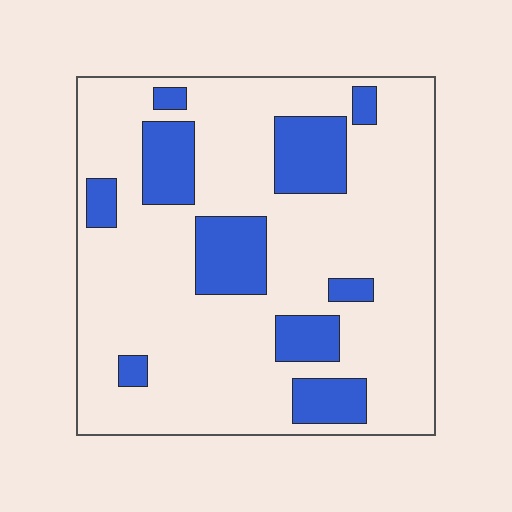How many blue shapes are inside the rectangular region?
10.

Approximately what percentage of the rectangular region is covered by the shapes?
Approximately 20%.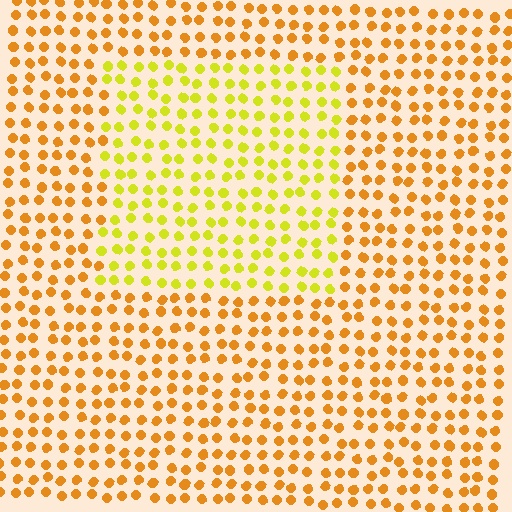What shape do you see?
I see a rectangle.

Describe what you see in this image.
The image is filled with small orange elements in a uniform arrangement. A rectangle-shaped region is visible where the elements are tinted to a slightly different hue, forming a subtle color boundary.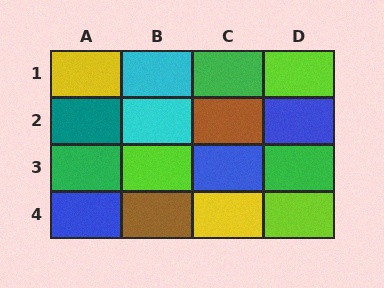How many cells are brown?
2 cells are brown.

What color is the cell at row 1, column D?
Lime.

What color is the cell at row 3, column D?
Green.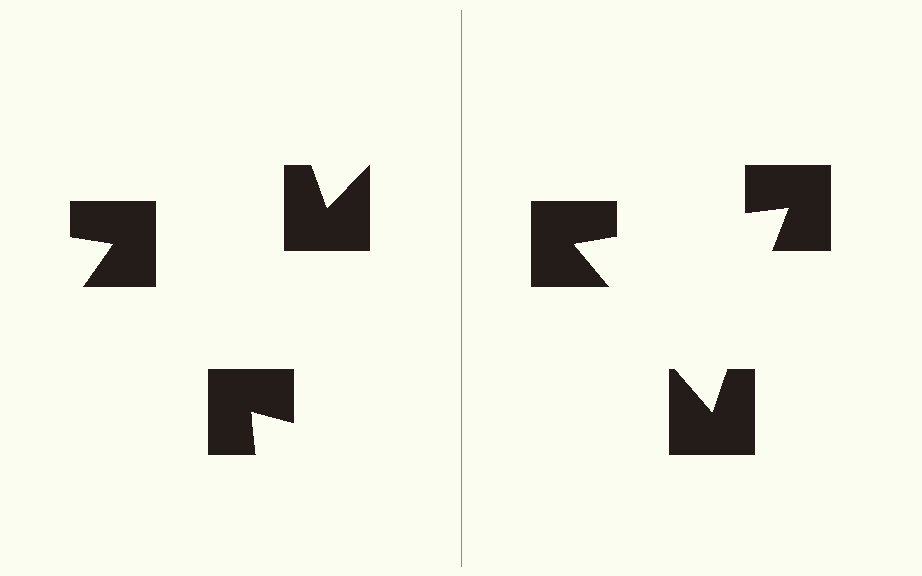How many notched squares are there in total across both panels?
6 — 3 on each side.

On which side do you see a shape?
An illusory triangle appears on the right side. On the left side the wedge cuts are rotated, so no coherent shape forms.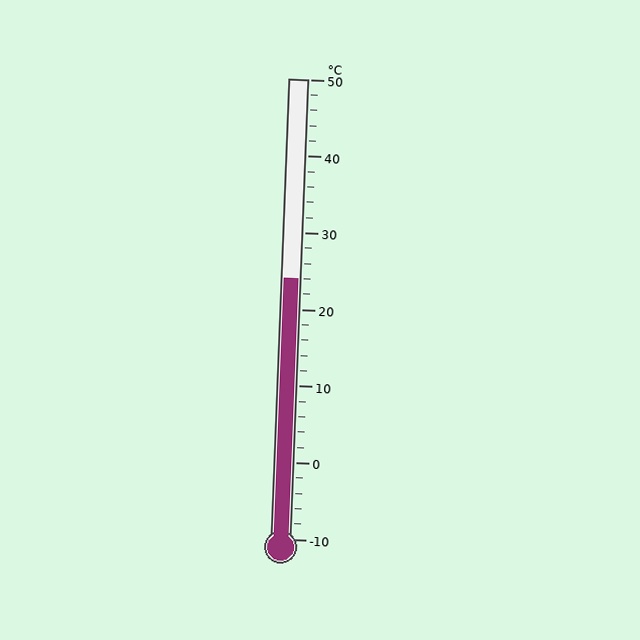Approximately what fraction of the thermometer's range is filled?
The thermometer is filled to approximately 55% of its range.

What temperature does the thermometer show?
The thermometer shows approximately 24°C.